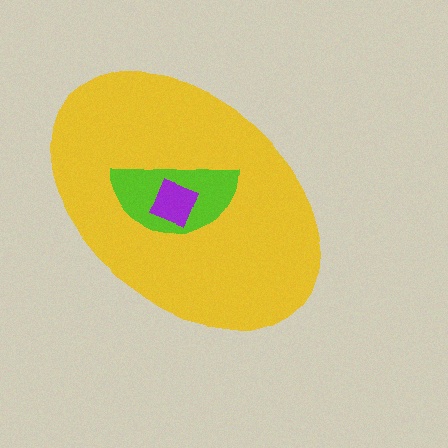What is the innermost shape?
The purple square.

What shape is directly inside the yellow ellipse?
The lime semicircle.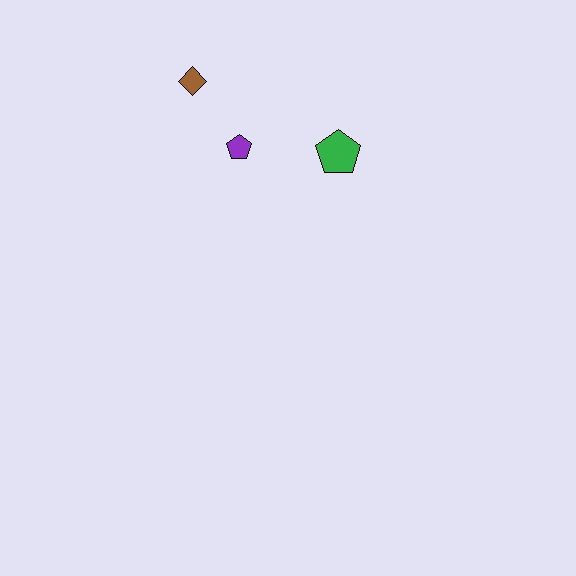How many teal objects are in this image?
There are no teal objects.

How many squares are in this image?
There are no squares.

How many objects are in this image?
There are 3 objects.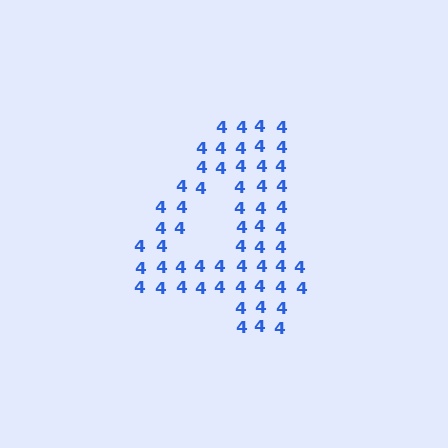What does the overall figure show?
The overall figure shows the digit 4.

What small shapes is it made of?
It is made of small digit 4's.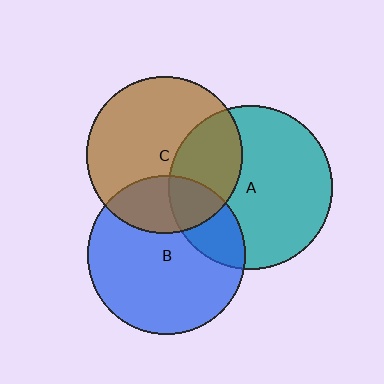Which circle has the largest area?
Circle A (teal).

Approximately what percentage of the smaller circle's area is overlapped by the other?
Approximately 25%.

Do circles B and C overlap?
Yes.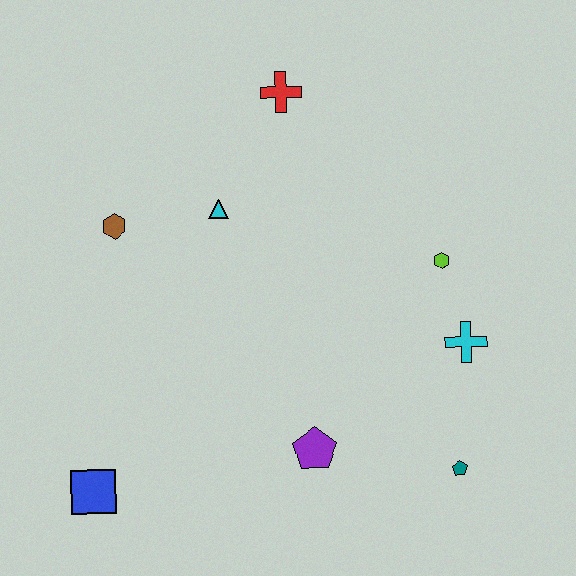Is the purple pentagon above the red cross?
No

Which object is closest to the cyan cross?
The lime hexagon is closest to the cyan cross.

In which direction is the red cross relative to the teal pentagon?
The red cross is above the teal pentagon.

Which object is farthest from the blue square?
The red cross is farthest from the blue square.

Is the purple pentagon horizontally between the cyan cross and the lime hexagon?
No